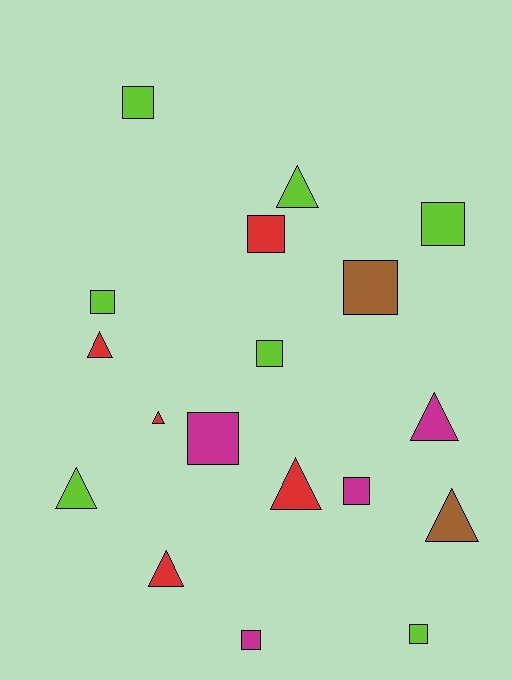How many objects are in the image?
There are 18 objects.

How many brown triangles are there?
There is 1 brown triangle.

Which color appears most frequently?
Lime, with 7 objects.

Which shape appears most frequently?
Square, with 10 objects.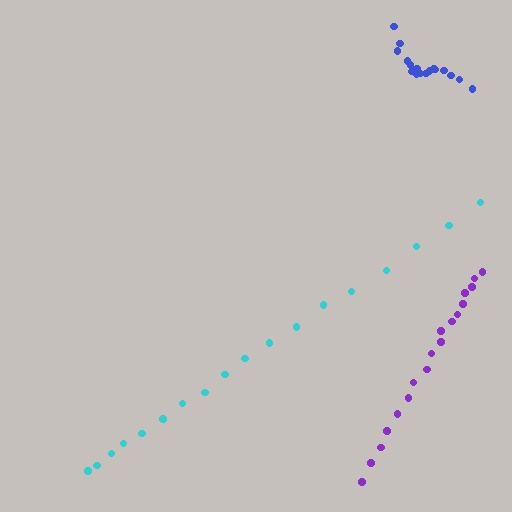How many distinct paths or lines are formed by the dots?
There are 3 distinct paths.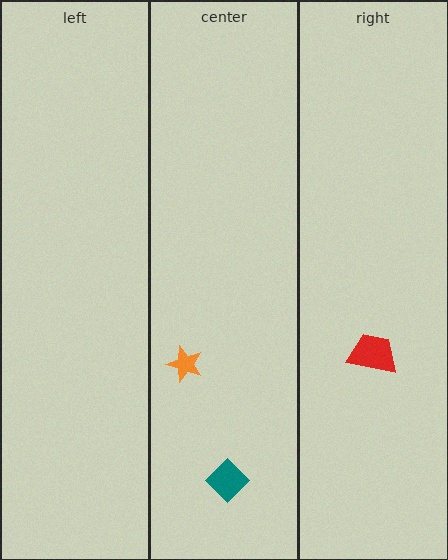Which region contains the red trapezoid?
The right region.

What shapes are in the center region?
The orange star, the teal diamond.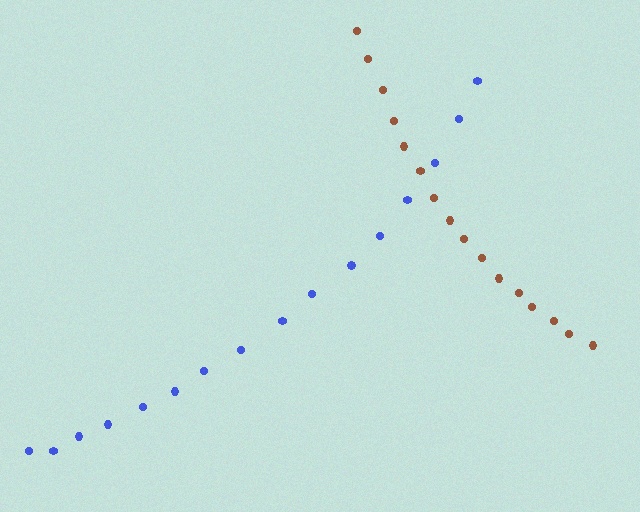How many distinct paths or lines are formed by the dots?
There are 2 distinct paths.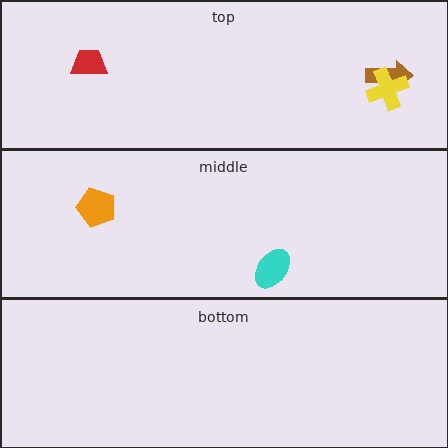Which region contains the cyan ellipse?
The middle region.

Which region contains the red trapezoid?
The top region.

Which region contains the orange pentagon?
The middle region.